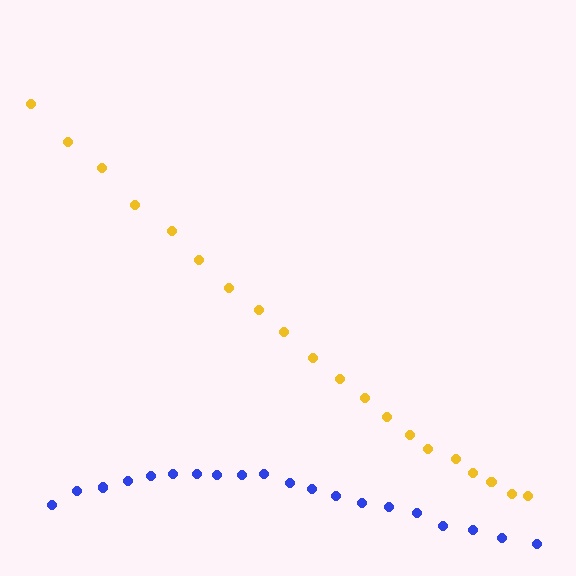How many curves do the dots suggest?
There are 2 distinct paths.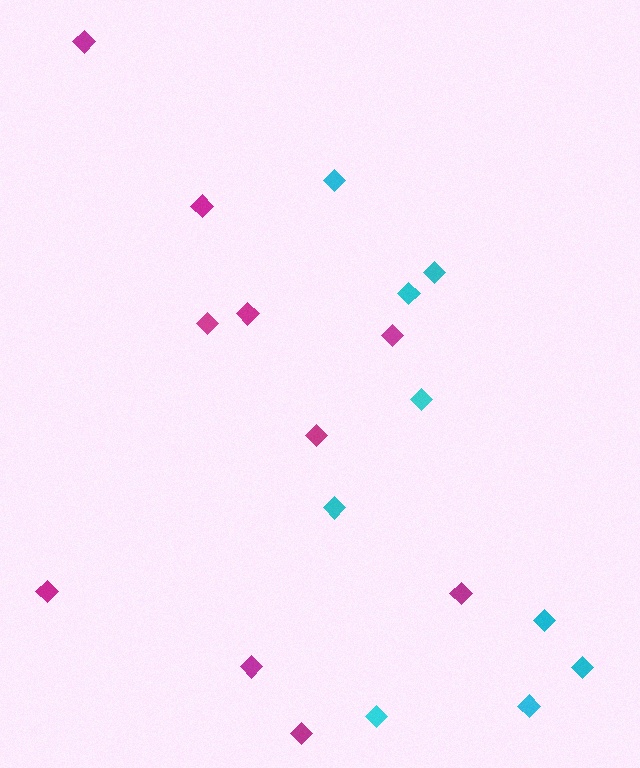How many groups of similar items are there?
There are 2 groups: one group of magenta diamonds (10) and one group of cyan diamonds (9).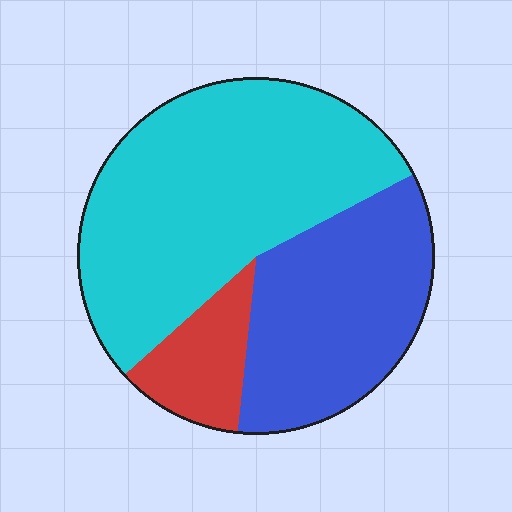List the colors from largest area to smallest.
From largest to smallest: cyan, blue, red.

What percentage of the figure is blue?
Blue takes up about one third (1/3) of the figure.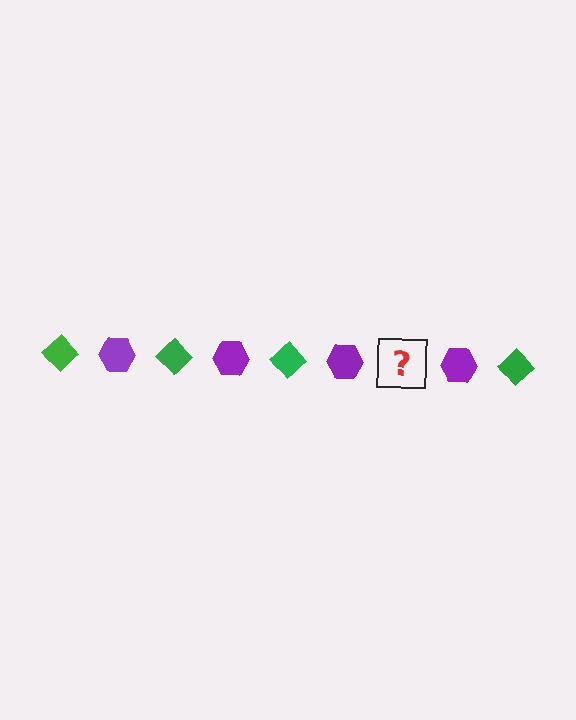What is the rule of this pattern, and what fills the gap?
The rule is that the pattern alternates between green diamond and purple hexagon. The gap should be filled with a green diamond.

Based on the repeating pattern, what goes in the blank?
The blank should be a green diamond.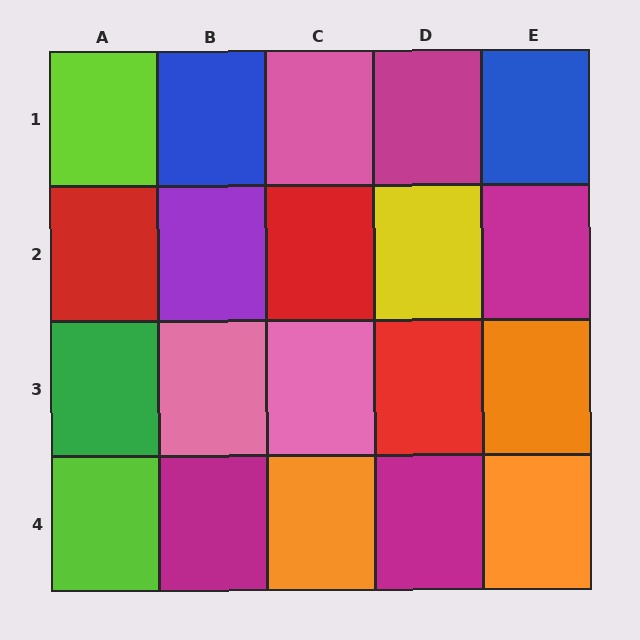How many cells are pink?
3 cells are pink.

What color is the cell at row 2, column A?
Red.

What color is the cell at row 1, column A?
Lime.